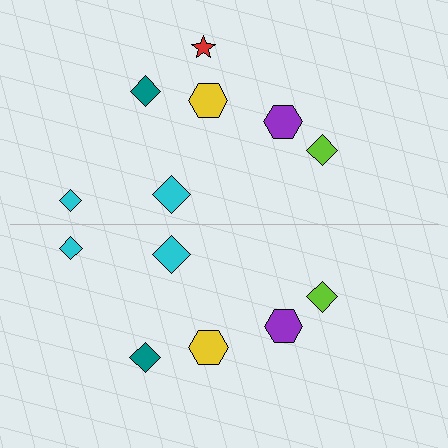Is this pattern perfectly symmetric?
No, the pattern is not perfectly symmetric. A red star is missing from the bottom side.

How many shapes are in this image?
There are 13 shapes in this image.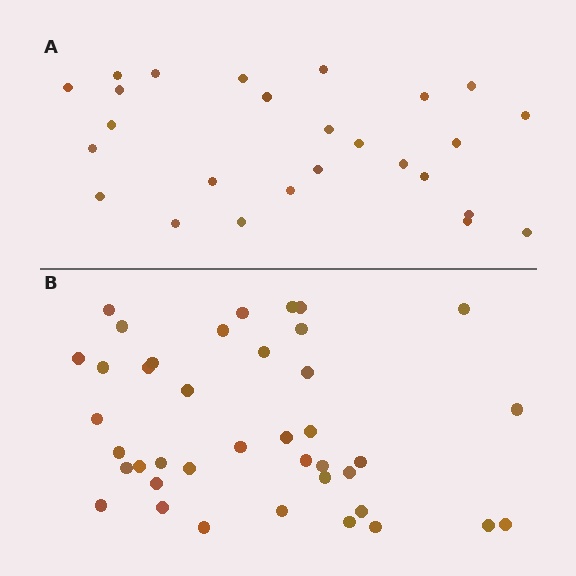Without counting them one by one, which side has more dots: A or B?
Region B (the bottom region) has more dots.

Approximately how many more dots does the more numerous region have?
Region B has approximately 15 more dots than region A.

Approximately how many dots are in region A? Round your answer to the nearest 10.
About 30 dots. (The exact count is 26, which rounds to 30.)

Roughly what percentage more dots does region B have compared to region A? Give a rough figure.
About 55% more.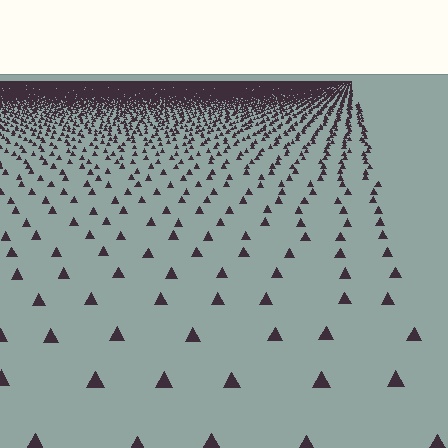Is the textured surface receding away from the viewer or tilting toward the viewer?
The surface is receding away from the viewer. Texture elements get smaller and denser toward the top.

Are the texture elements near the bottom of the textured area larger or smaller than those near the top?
Larger. Near the bottom, elements are closer to the viewer and appear at a bigger on-screen size.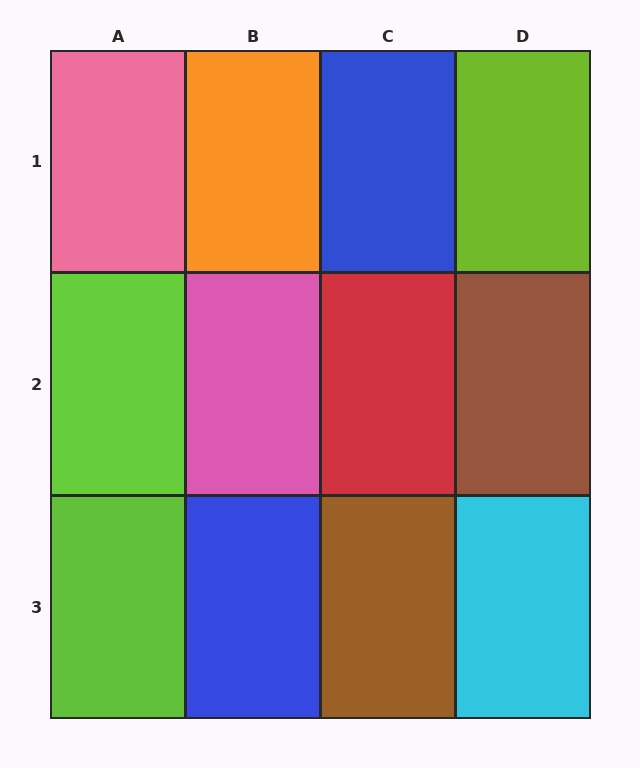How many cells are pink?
2 cells are pink.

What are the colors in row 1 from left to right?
Pink, orange, blue, lime.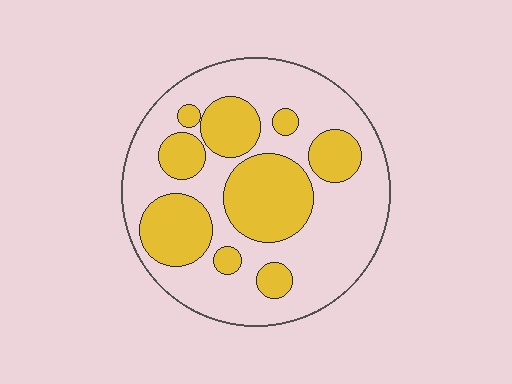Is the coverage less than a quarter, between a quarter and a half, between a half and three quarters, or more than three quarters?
Between a quarter and a half.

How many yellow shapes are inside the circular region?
9.